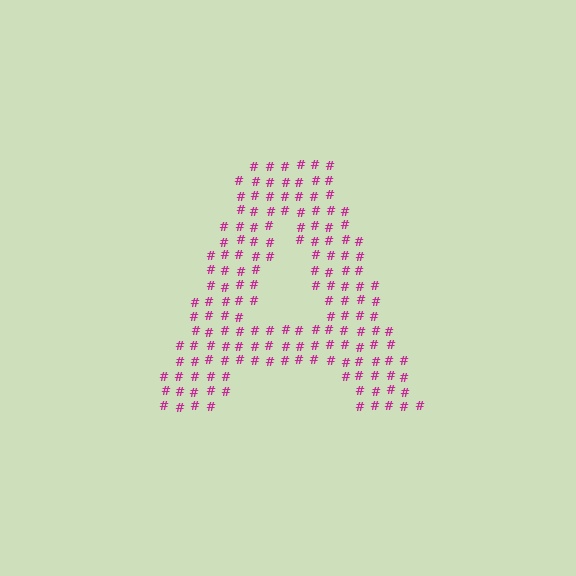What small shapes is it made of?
It is made of small hash symbols.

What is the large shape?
The large shape is the letter A.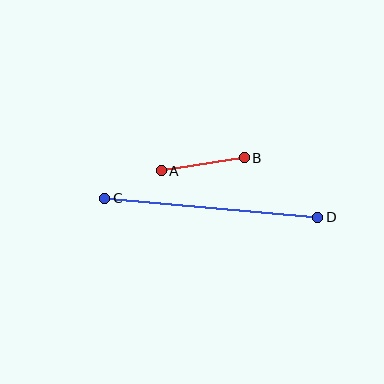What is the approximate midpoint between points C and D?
The midpoint is at approximately (211, 208) pixels.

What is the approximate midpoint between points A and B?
The midpoint is at approximately (203, 164) pixels.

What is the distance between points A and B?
The distance is approximately 84 pixels.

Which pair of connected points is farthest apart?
Points C and D are farthest apart.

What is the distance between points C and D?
The distance is approximately 214 pixels.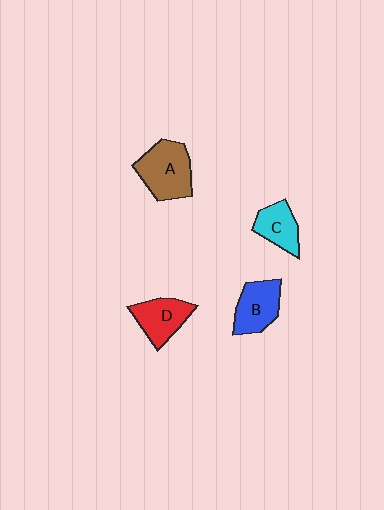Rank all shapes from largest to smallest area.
From largest to smallest: A (brown), B (blue), D (red), C (cyan).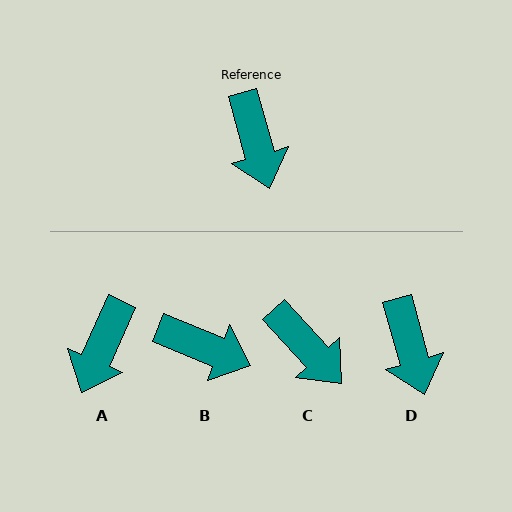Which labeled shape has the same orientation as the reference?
D.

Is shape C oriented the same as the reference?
No, it is off by about 27 degrees.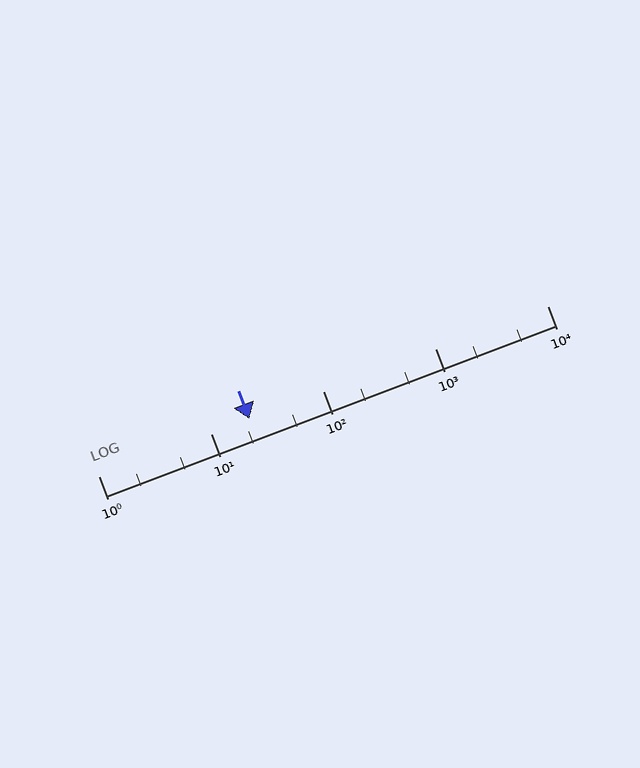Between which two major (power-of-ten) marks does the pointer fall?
The pointer is between 10 and 100.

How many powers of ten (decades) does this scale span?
The scale spans 4 decades, from 1 to 10000.